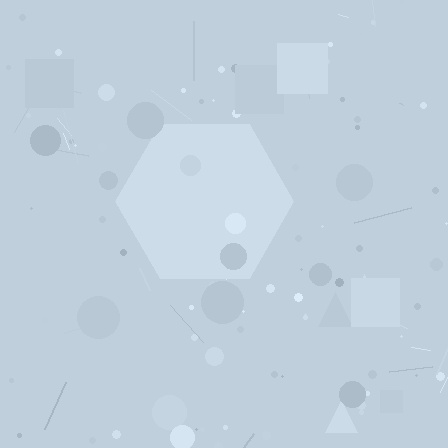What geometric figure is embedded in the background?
A hexagon is embedded in the background.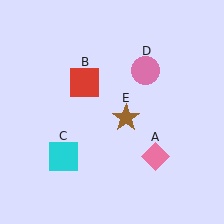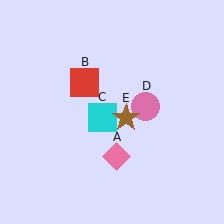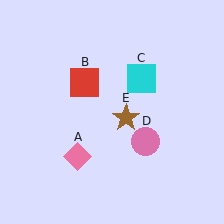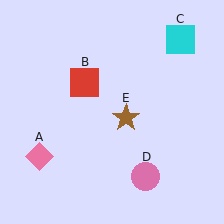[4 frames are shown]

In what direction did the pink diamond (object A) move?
The pink diamond (object A) moved left.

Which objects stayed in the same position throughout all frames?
Red square (object B) and brown star (object E) remained stationary.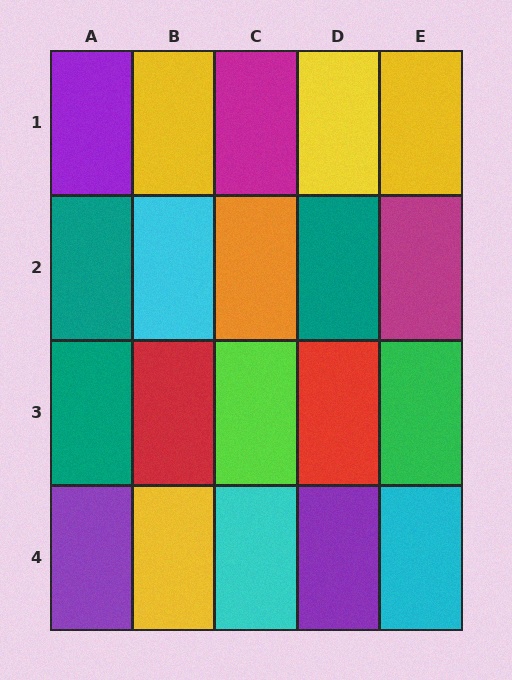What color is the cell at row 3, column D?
Red.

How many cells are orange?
1 cell is orange.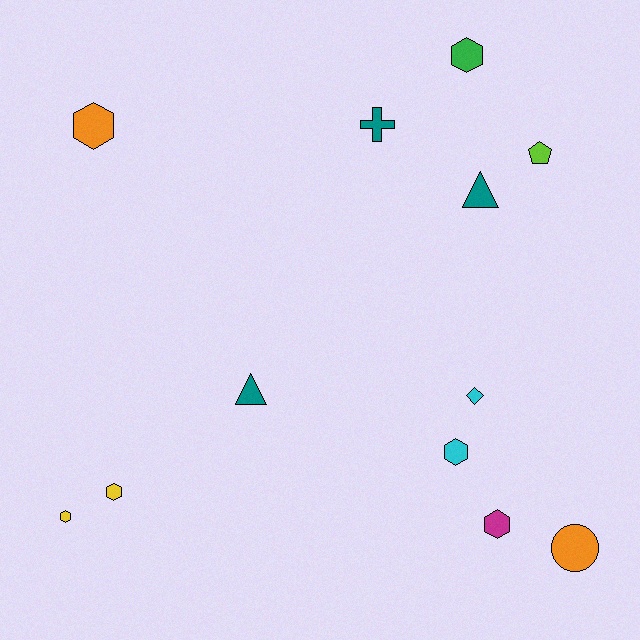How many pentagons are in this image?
There is 1 pentagon.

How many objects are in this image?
There are 12 objects.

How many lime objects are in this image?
There is 1 lime object.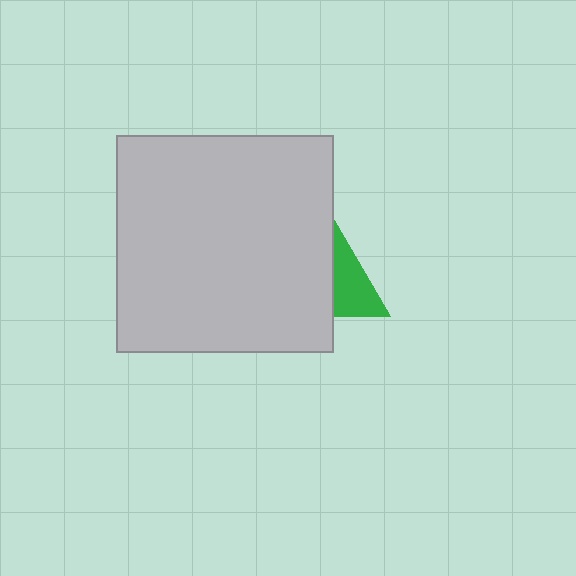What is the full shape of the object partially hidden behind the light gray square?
The partially hidden object is a green triangle.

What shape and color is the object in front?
The object in front is a light gray square.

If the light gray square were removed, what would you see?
You would see the complete green triangle.